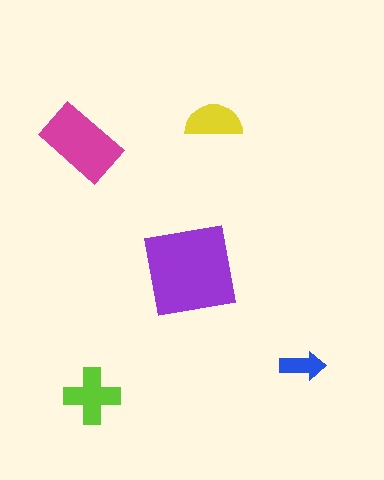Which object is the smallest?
The blue arrow.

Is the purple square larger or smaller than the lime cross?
Larger.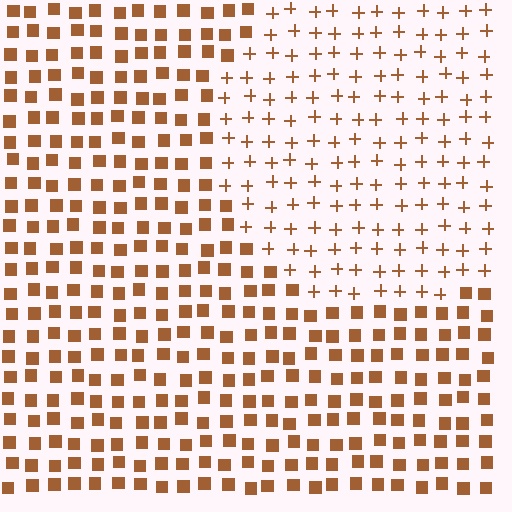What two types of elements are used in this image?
The image uses plus signs inside the circle region and squares outside it.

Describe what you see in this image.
The image is filled with small brown elements arranged in a uniform grid. A circle-shaped region contains plus signs, while the surrounding area contains squares. The boundary is defined purely by the change in element shape.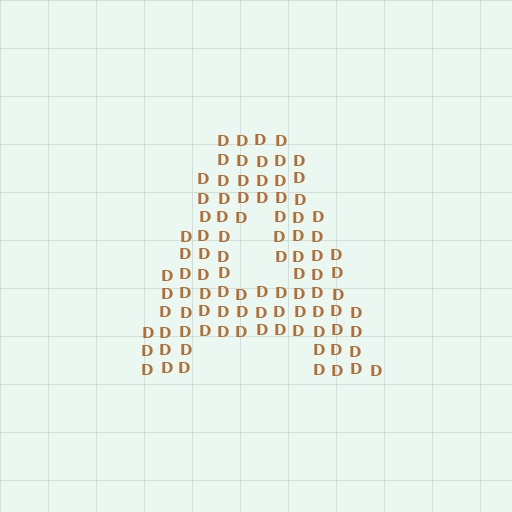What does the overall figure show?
The overall figure shows the letter A.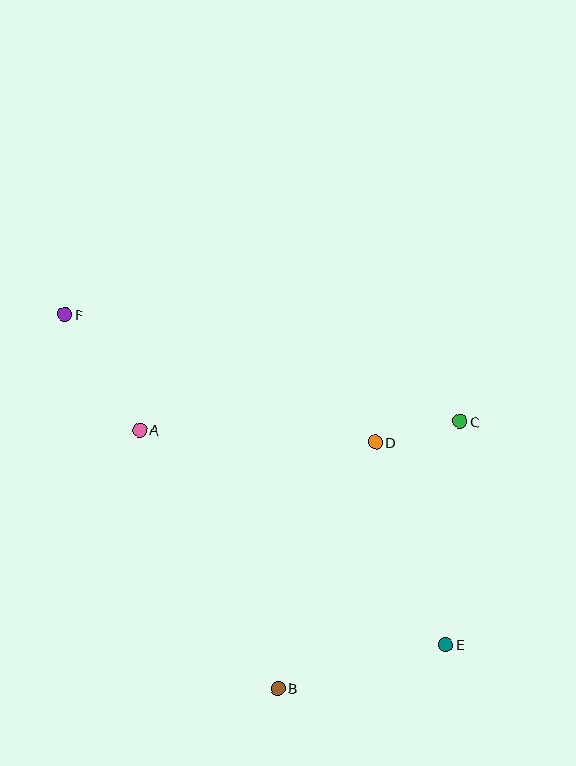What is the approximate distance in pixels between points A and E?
The distance between A and E is approximately 374 pixels.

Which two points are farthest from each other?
Points E and F are farthest from each other.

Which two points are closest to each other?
Points C and D are closest to each other.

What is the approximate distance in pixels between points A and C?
The distance between A and C is approximately 320 pixels.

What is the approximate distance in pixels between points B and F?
The distance between B and F is approximately 430 pixels.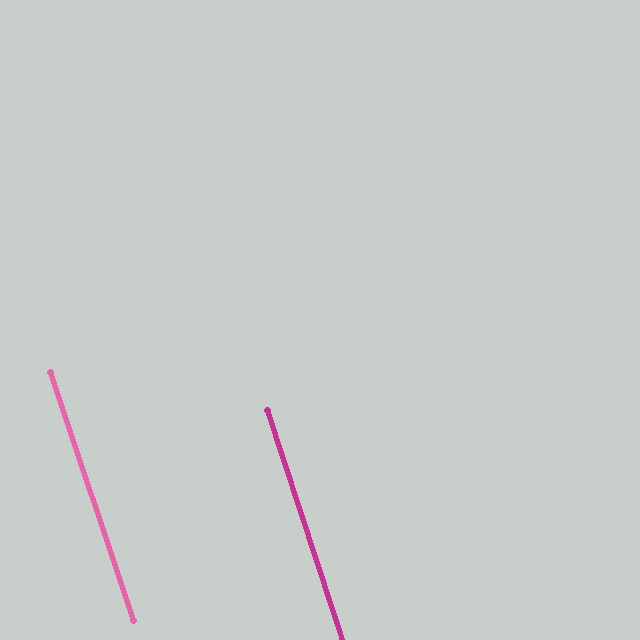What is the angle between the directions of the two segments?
Approximately 0 degrees.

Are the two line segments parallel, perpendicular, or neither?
Parallel — their directions differ by only 0.5°.